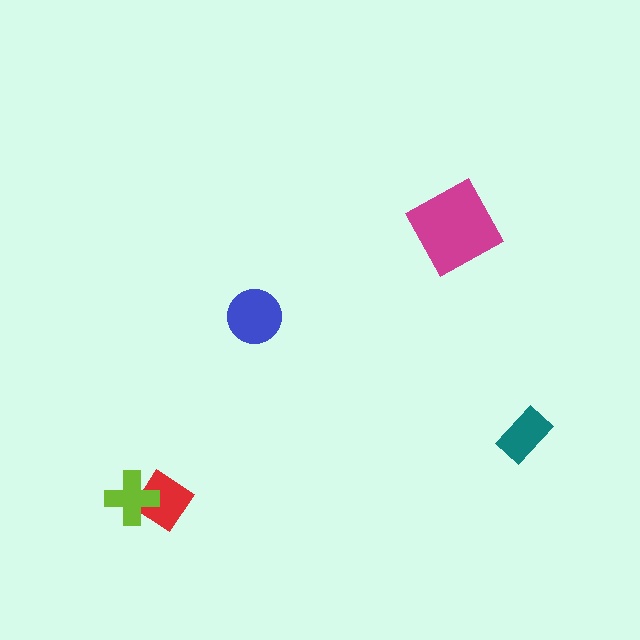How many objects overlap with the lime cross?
1 object overlaps with the lime cross.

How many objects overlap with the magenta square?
0 objects overlap with the magenta square.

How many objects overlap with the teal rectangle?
0 objects overlap with the teal rectangle.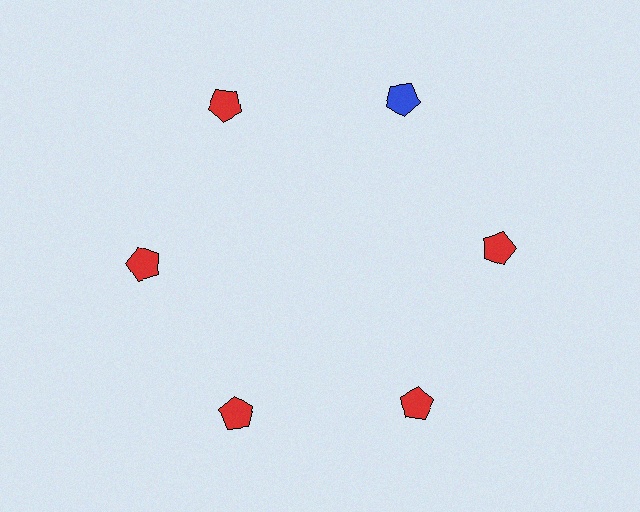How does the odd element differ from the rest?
It has a different color: blue instead of red.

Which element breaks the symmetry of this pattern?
The blue pentagon at roughly the 1 o'clock position breaks the symmetry. All other shapes are red pentagons.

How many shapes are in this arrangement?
There are 6 shapes arranged in a ring pattern.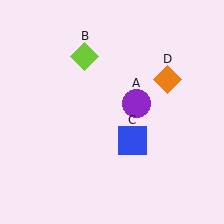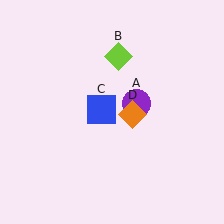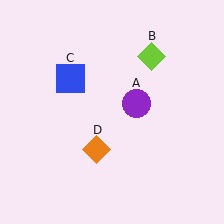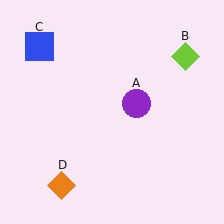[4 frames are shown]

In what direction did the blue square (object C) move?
The blue square (object C) moved up and to the left.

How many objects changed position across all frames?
3 objects changed position: lime diamond (object B), blue square (object C), orange diamond (object D).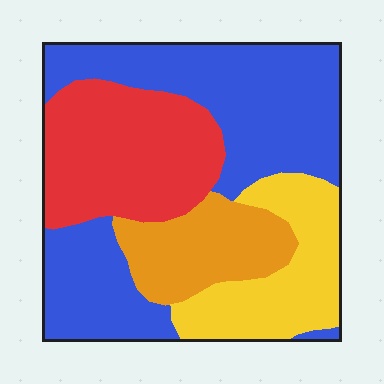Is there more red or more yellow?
Red.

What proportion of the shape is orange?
Orange covers about 15% of the shape.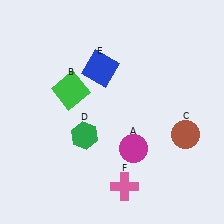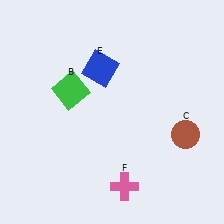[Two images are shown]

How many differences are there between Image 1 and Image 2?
There are 2 differences between the two images.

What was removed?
The magenta circle (A), the green hexagon (D) were removed in Image 2.